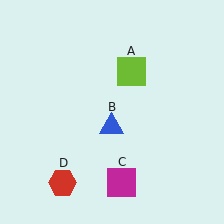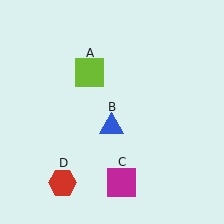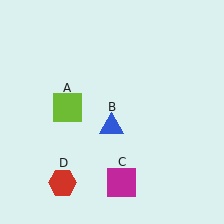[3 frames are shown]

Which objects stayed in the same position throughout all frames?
Blue triangle (object B) and magenta square (object C) and red hexagon (object D) remained stationary.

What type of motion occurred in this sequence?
The lime square (object A) rotated counterclockwise around the center of the scene.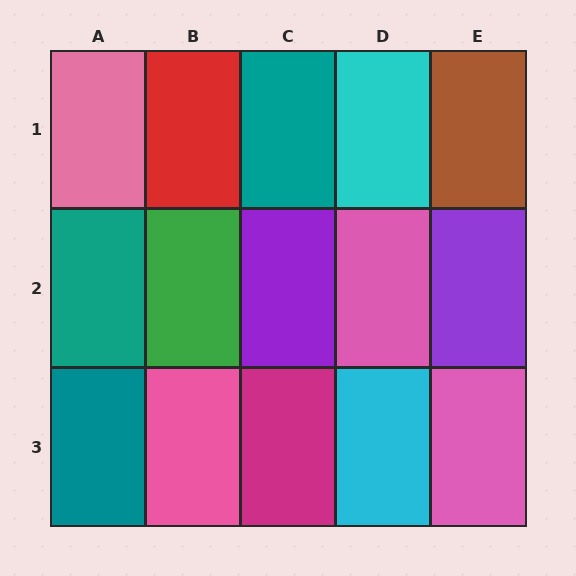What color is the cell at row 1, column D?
Cyan.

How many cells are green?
1 cell is green.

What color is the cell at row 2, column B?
Green.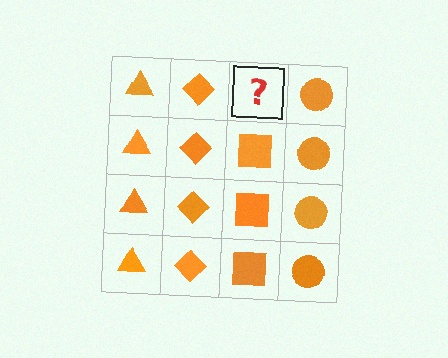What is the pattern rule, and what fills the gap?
The rule is that each column has a consistent shape. The gap should be filled with an orange square.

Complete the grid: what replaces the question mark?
The question mark should be replaced with an orange square.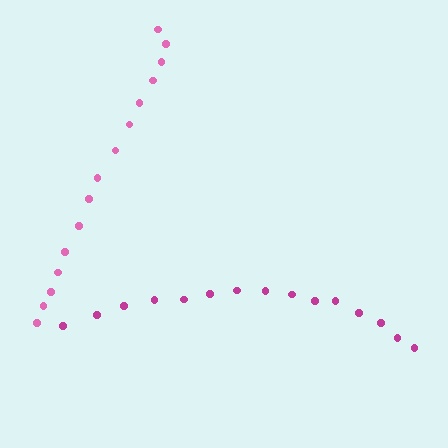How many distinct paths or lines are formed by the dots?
There are 2 distinct paths.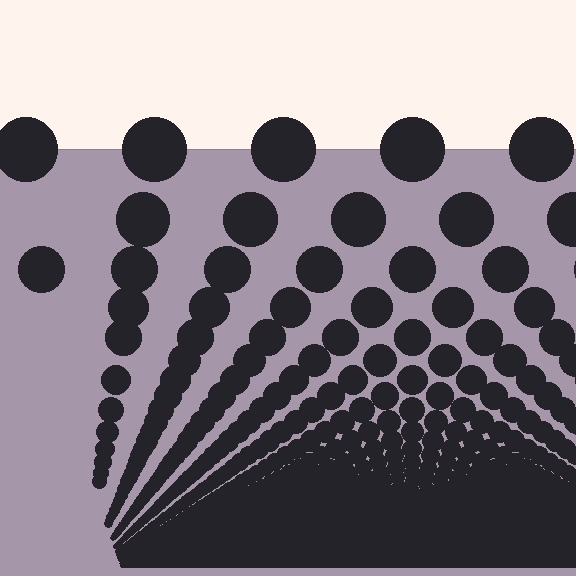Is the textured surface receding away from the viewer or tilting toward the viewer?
The surface appears to tilt toward the viewer. Texture elements get larger and sparser toward the top.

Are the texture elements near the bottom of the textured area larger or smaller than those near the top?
Smaller. The gradient is inverted — elements near the bottom are smaller and denser.